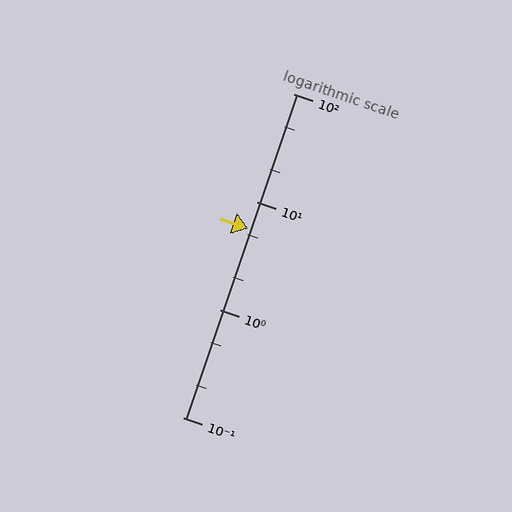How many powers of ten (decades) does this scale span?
The scale spans 3 decades, from 0.1 to 100.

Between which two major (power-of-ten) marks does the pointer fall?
The pointer is between 1 and 10.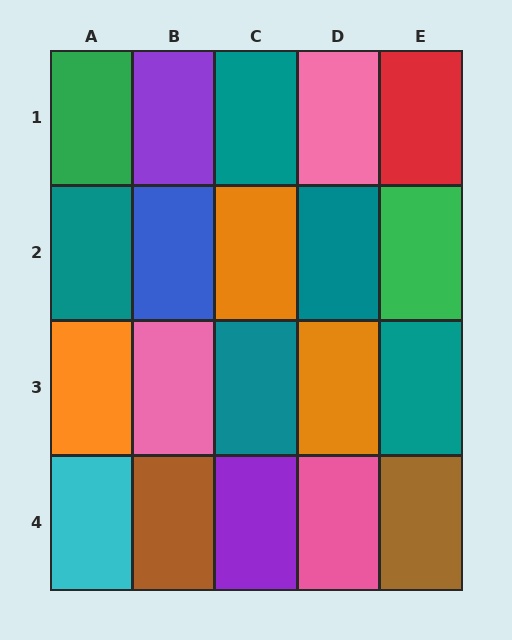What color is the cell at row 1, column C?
Teal.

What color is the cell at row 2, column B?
Blue.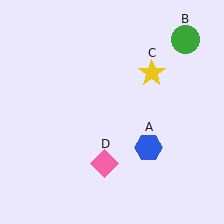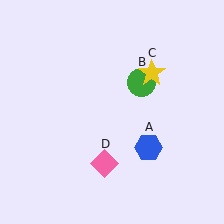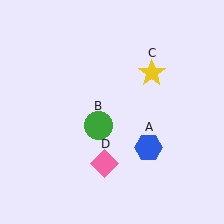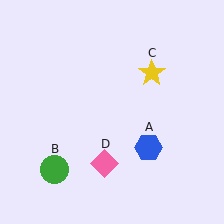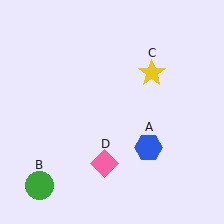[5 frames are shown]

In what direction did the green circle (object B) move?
The green circle (object B) moved down and to the left.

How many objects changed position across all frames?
1 object changed position: green circle (object B).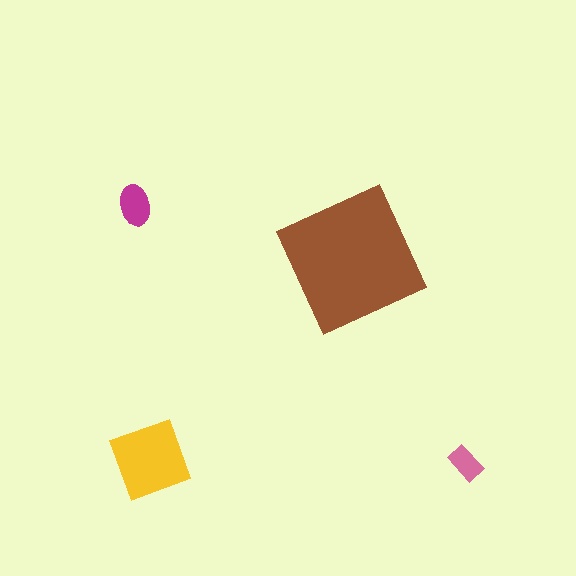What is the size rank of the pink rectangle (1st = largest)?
4th.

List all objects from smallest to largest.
The pink rectangle, the magenta ellipse, the yellow diamond, the brown square.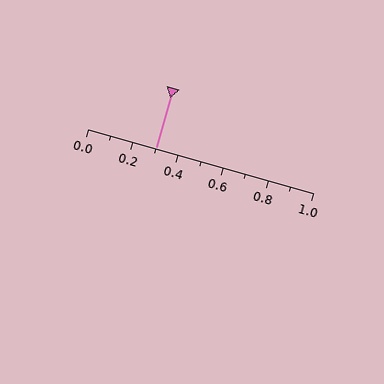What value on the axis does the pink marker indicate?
The marker indicates approximately 0.3.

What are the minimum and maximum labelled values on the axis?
The axis runs from 0.0 to 1.0.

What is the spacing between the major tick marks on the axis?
The major ticks are spaced 0.2 apart.